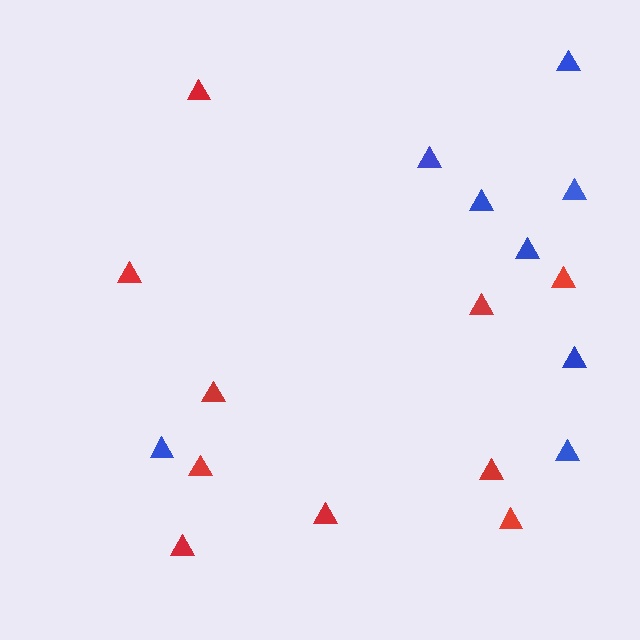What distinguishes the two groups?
There are 2 groups: one group of red triangles (10) and one group of blue triangles (8).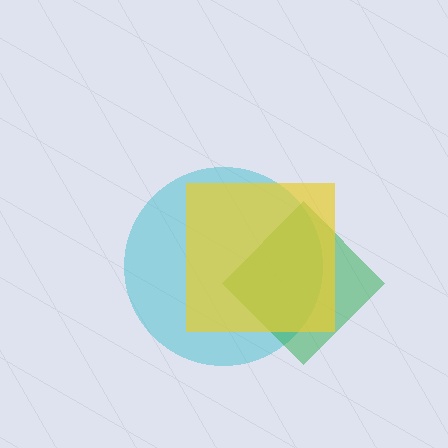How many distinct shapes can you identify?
There are 3 distinct shapes: a cyan circle, a green diamond, a yellow square.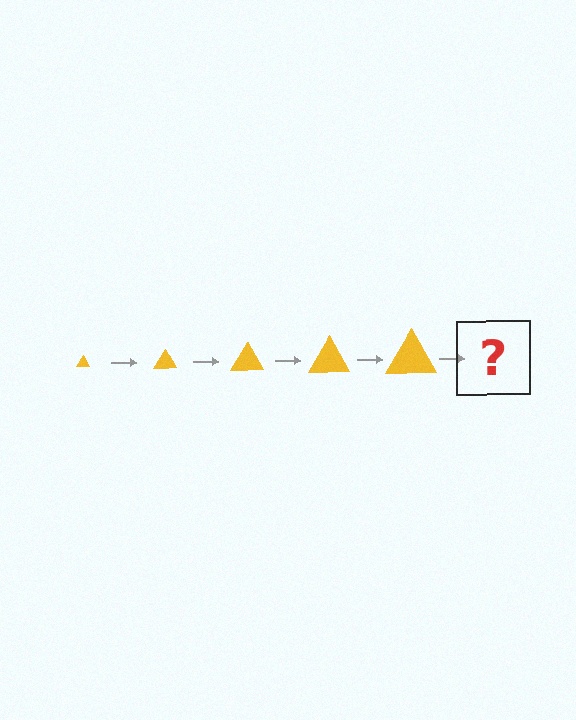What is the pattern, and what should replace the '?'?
The pattern is that the triangle gets progressively larger each step. The '?' should be a yellow triangle, larger than the previous one.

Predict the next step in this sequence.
The next step is a yellow triangle, larger than the previous one.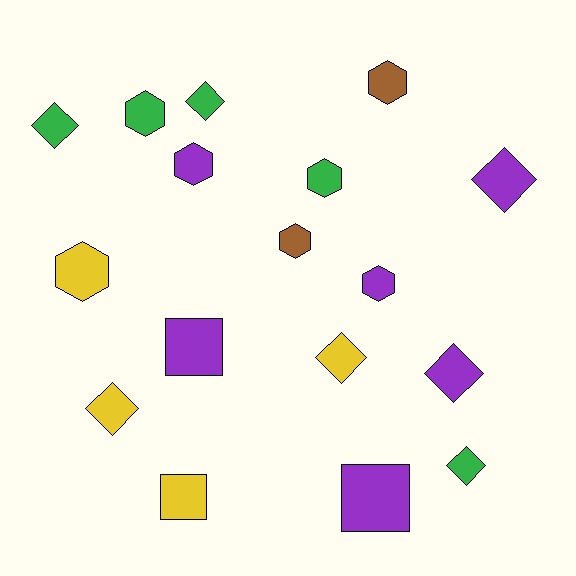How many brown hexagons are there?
There are 2 brown hexagons.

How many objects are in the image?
There are 17 objects.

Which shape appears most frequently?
Diamond, with 7 objects.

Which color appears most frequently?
Purple, with 6 objects.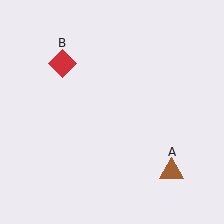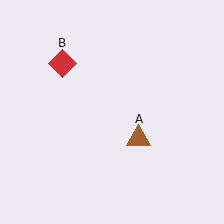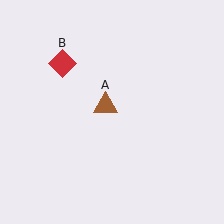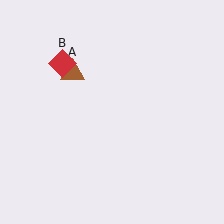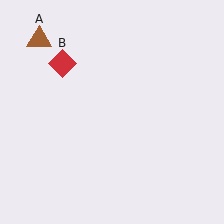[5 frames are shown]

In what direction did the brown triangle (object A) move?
The brown triangle (object A) moved up and to the left.